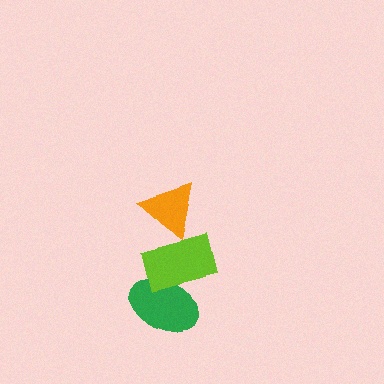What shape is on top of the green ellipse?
The lime rectangle is on top of the green ellipse.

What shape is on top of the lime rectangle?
The orange triangle is on top of the lime rectangle.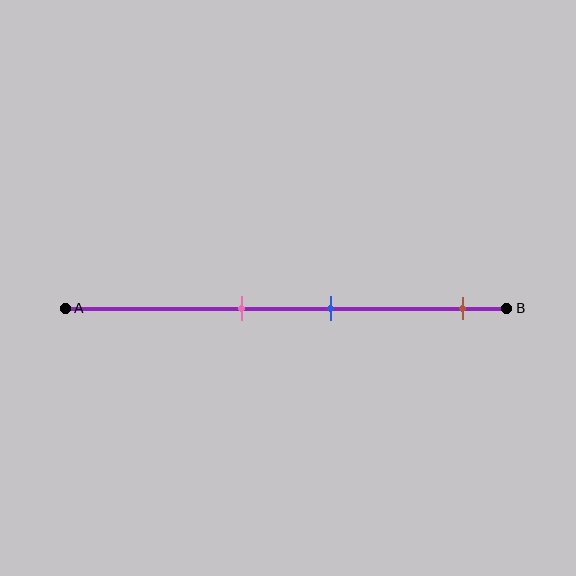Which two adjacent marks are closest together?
The pink and blue marks are the closest adjacent pair.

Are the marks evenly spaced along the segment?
No, the marks are not evenly spaced.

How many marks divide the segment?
There are 3 marks dividing the segment.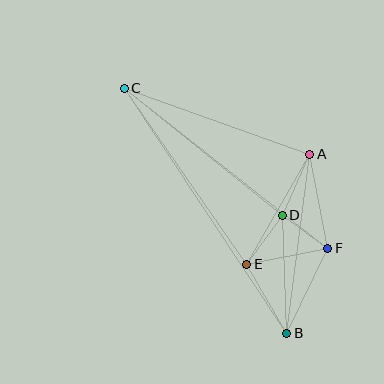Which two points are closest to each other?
Points D and F are closest to each other.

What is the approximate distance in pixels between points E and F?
The distance between E and F is approximately 83 pixels.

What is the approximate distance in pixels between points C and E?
The distance between C and E is approximately 214 pixels.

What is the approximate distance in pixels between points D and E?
The distance between D and E is approximately 60 pixels.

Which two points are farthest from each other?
Points B and C are farthest from each other.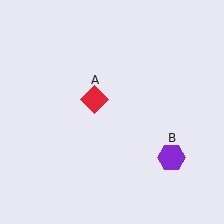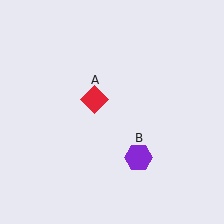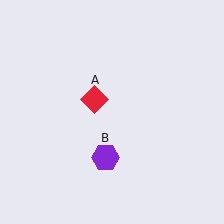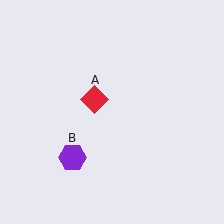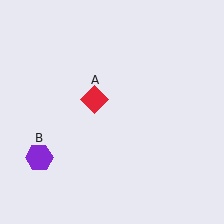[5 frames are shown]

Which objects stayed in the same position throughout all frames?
Red diamond (object A) remained stationary.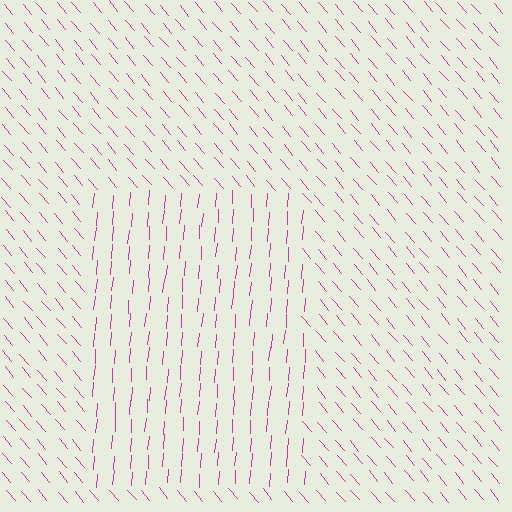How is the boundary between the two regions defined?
The boundary is defined purely by a change in line orientation (approximately 45 degrees difference). All lines are the same color and thickness.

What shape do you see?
I see a rectangle.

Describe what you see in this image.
The image is filled with small magenta line segments. A rectangle region in the image has lines oriented differently from the surrounding lines, creating a visible texture boundary.